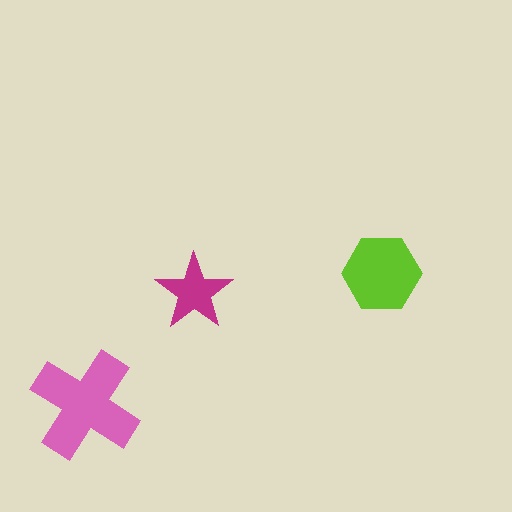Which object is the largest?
The pink cross.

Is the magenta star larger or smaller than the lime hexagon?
Smaller.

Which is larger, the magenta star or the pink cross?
The pink cross.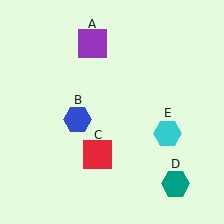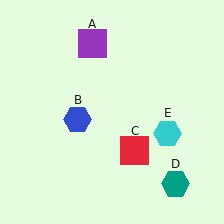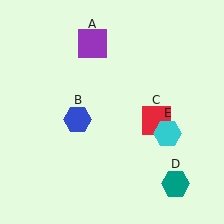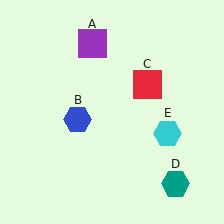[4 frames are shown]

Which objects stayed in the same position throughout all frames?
Purple square (object A) and blue hexagon (object B) and teal hexagon (object D) and cyan hexagon (object E) remained stationary.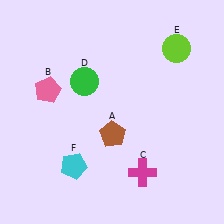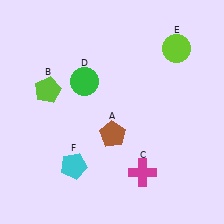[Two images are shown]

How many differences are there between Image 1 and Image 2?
There is 1 difference between the two images.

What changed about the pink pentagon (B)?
In Image 1, B is pink. In Image 2, it changed to lime.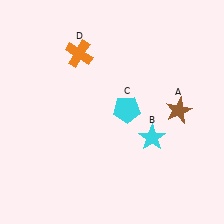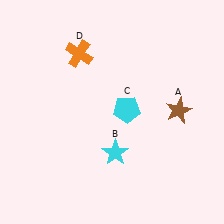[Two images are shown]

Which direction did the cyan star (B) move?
The cyan star (B) moved left.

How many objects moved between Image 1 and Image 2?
1 object moved between the two images.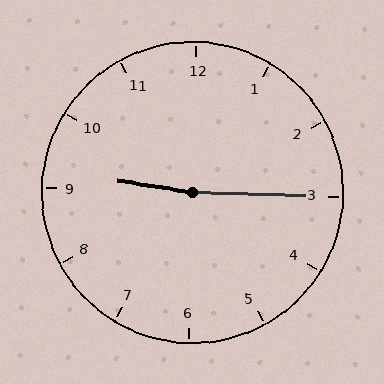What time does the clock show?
9:15.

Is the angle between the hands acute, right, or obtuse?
It is obtuse.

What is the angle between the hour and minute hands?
Approximately 172 degrees.